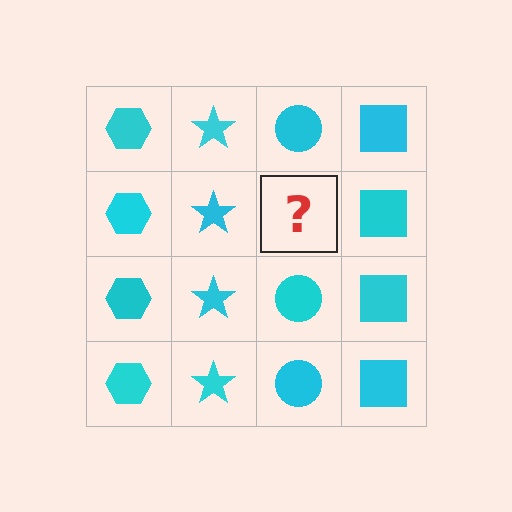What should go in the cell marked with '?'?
The missing cell should contain a cyan circle.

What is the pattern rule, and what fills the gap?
The rule is that each column has a consistent shape. The gap should be filled with a cyan circle.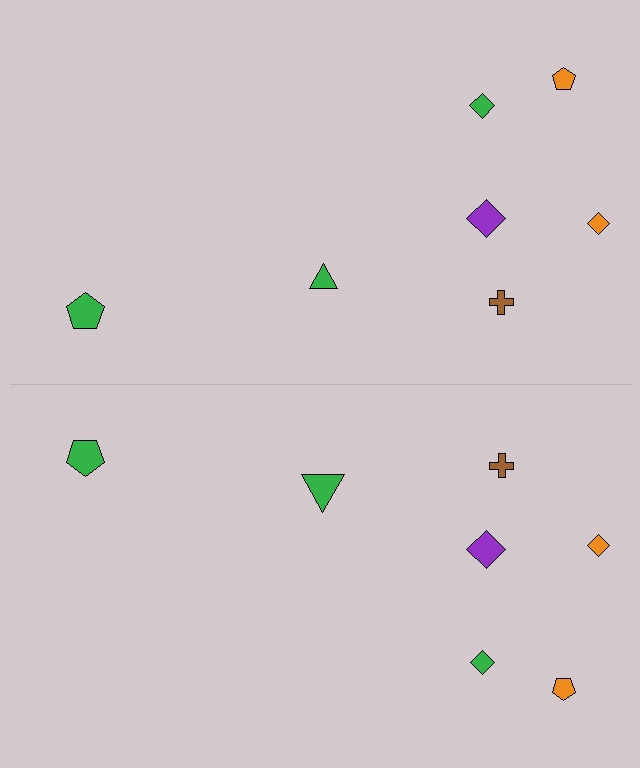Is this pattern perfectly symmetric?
No, the pattern is not perfectly symmetric. The green triangle on the bottom side has a different size than its mirror counterpart.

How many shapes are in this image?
There are 14 shapes in this image.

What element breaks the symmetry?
The green triangle on the bottom side has a different size than its mirror counterpart.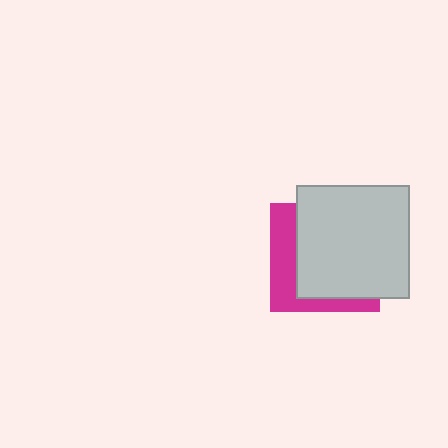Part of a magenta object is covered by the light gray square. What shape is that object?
It is a square.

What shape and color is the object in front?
The object in front is a light gray square.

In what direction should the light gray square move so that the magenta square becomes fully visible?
The light gray square should move toward the upper-right. That is the shortest direction to clear the overlap and leave the magenta square fully visible.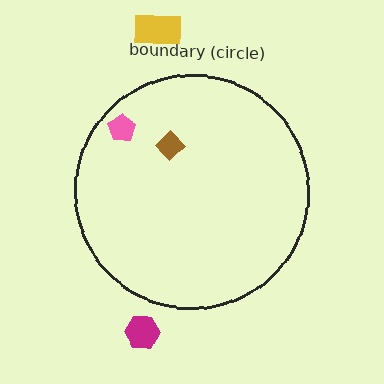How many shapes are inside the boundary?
2 inside, 2 outside.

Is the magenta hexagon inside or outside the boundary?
Outside.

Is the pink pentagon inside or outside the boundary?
Inside.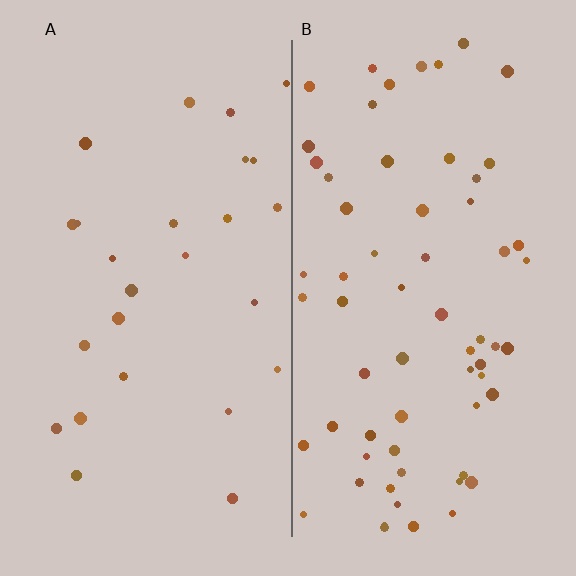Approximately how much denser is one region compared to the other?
Approximately 2.5× — region B over region A.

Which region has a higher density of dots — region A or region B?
B (the right).